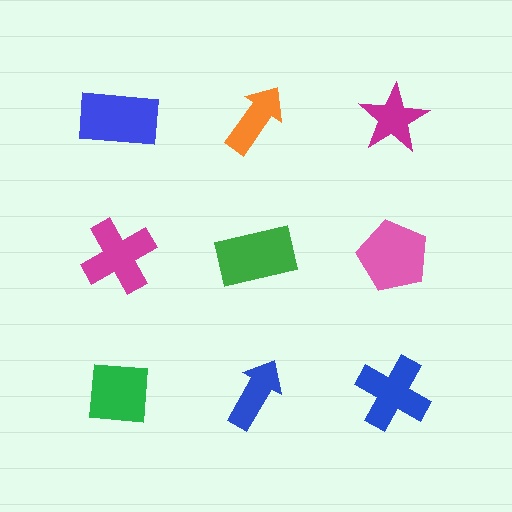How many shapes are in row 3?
3 shapes.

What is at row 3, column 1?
A green square.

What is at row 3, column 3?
A blue cross.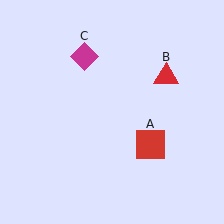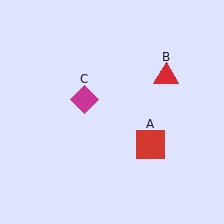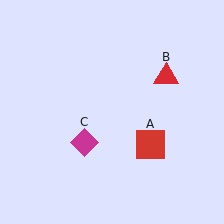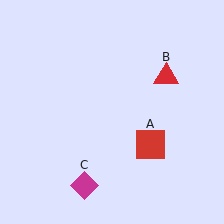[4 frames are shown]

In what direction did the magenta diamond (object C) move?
The magenta diamond (object C) moved down.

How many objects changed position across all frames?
1 object changed position: magenta diamond (object C).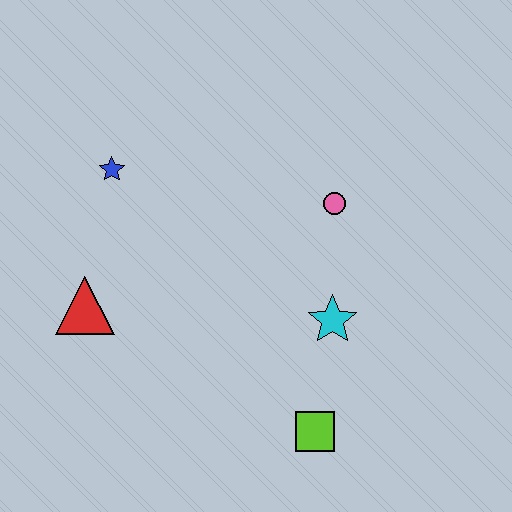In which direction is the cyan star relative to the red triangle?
The cyan star is to the right of the red triangle.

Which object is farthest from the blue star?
The lime square is farthest from the blue star.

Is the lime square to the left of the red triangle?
No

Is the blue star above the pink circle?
Yes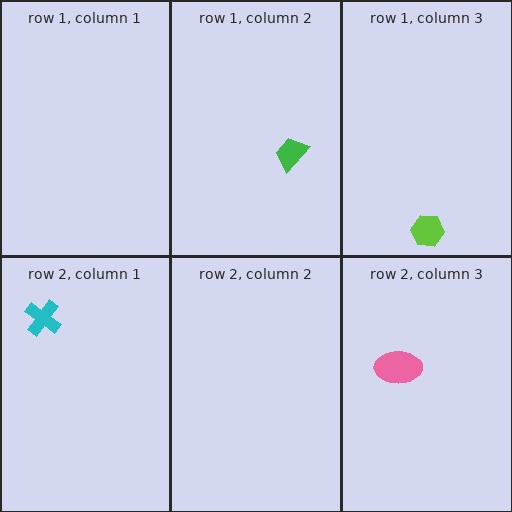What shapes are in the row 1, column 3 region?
The lime hexagon.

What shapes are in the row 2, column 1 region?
The cyan cross.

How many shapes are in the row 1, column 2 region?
1.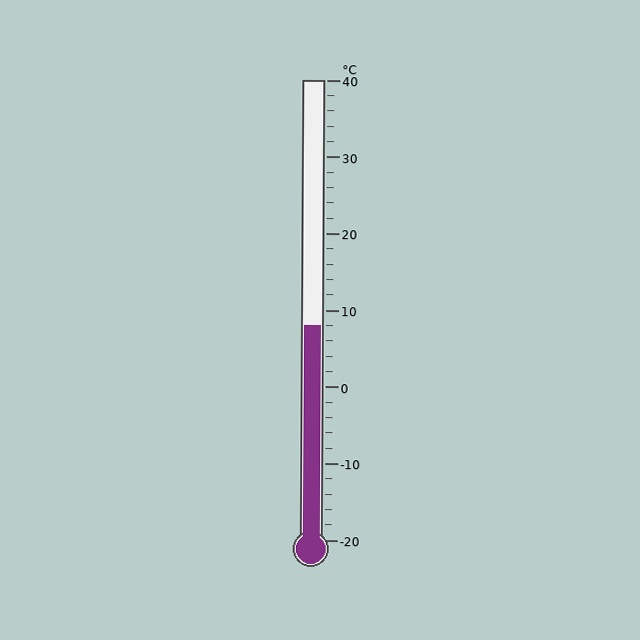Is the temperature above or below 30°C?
The temperature is below 30°C.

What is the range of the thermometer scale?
The thermometer scale ranges from -20°C to 40°C.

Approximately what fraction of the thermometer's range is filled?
The thermometer is filled to approximately 45% of its range.